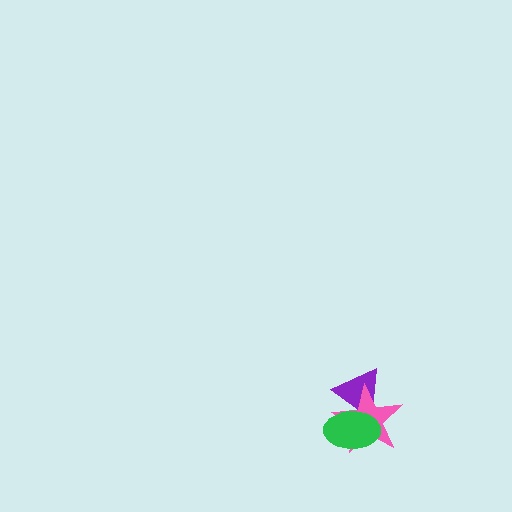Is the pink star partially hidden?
Yes, it is partially covered by another shape.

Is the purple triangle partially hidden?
Yes, it is partially covered by another shape.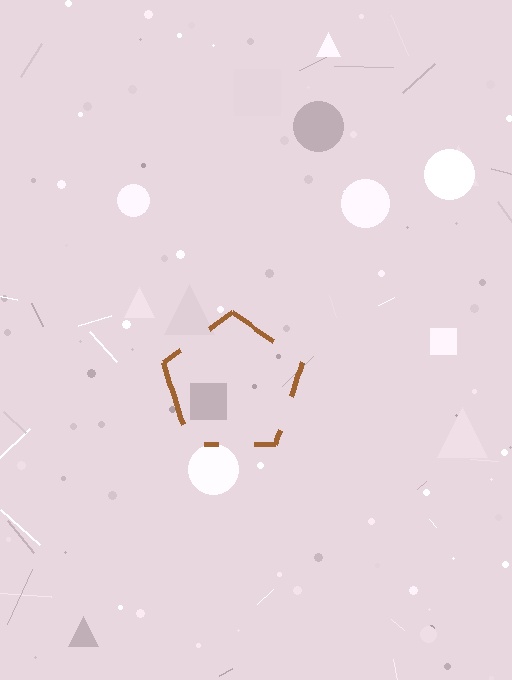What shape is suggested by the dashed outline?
The dashed outline suggests a pentagon.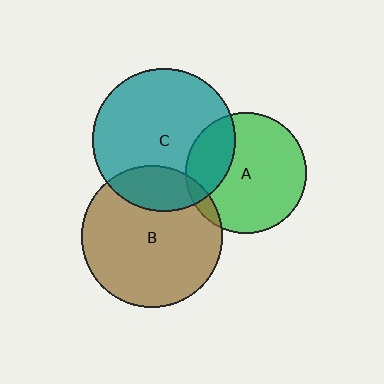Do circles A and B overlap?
Yes.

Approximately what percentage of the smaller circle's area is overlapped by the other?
Approximately 5%.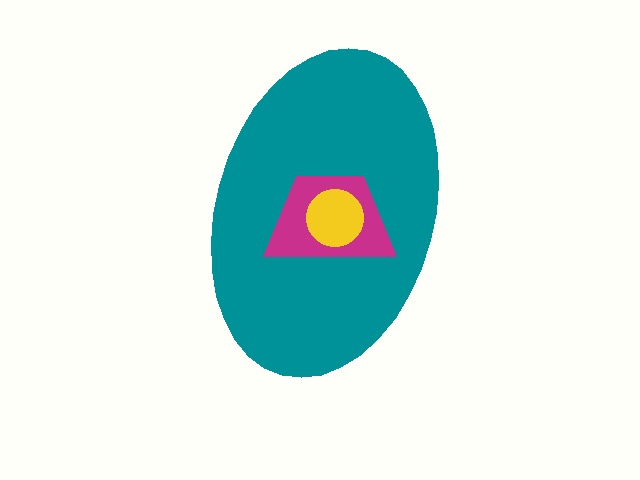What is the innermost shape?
The yellow circle.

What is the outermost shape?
The teal ellipse.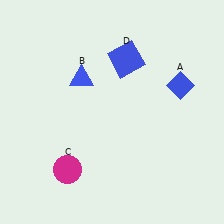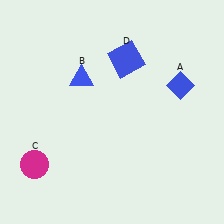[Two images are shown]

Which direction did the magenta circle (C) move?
The magenta circle (C) moved left.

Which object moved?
The magenta circle (C) moved left.